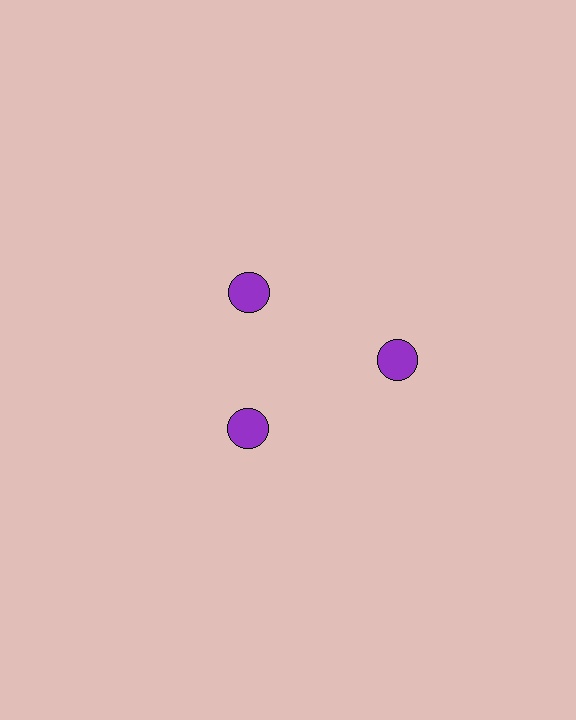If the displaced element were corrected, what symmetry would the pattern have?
It would have 3-fold rotational symmetry — the pattern would map onto itself every 120 degrees.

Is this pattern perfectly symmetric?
No. The 3 purple circles are arranged in a ring, but one element near the 3 o'clock position is pushed outward from the center, breaking the 3-fold rotational symmetry.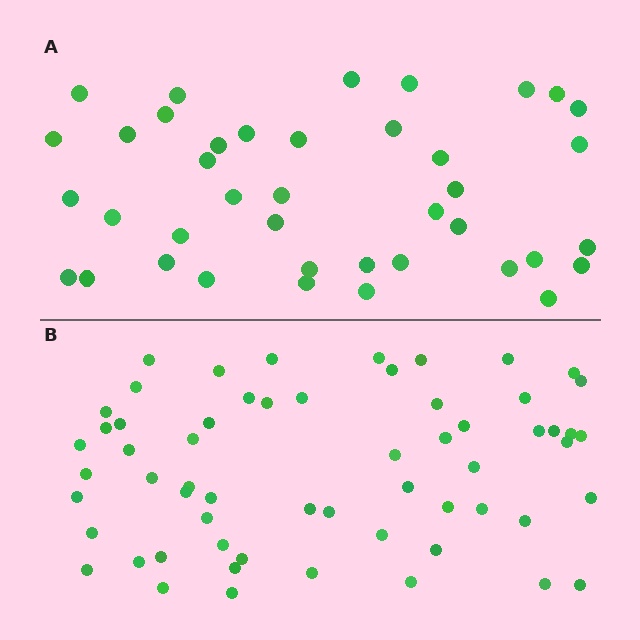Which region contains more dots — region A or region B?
Region B (the bottom region) has more dots.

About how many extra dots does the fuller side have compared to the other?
Region B has approximately 20 more dots than region A.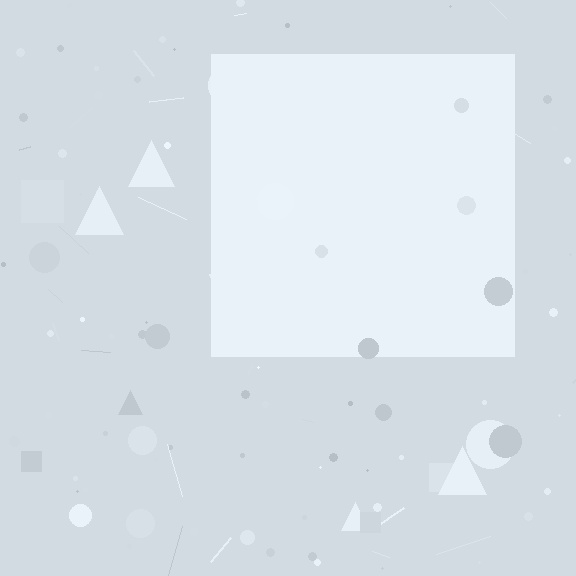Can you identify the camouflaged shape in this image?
The camouflaged shape is a square.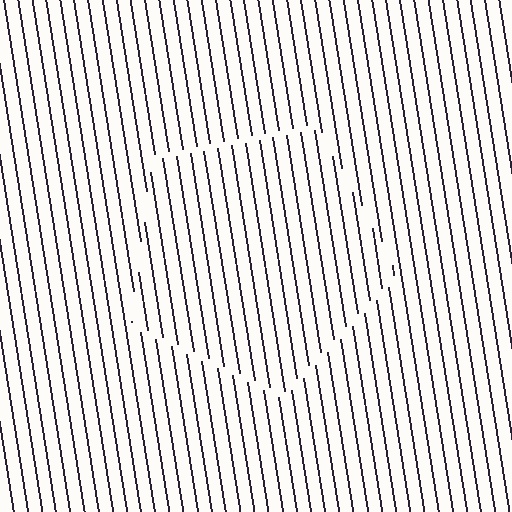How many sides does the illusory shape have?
5 sides — the line-ends trace a pentagon.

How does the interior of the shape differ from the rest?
The interior of the shape contains the same grating, shifted by half a period — the contour is defined by the phase discontinuity where line-ends from the inner and outer gratings abut.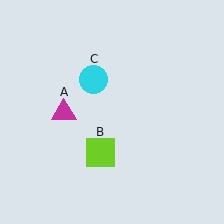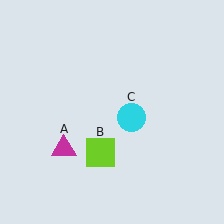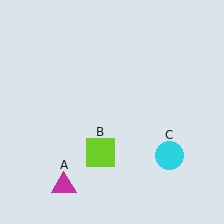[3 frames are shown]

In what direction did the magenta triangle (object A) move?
The magenta triangle (object A) moved down.